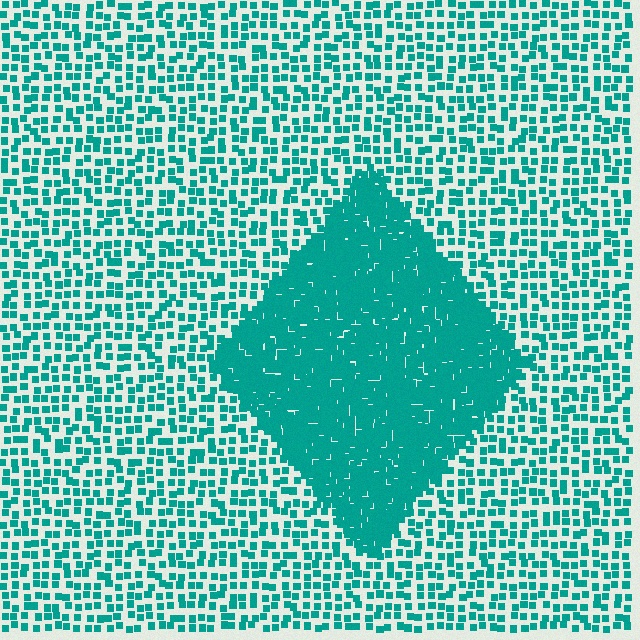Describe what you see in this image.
The image contains small teal elements arranged at two different densities. A diamond-shaped region is visible where the elements are more densely packed than the surrounding area.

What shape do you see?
I see a diamond.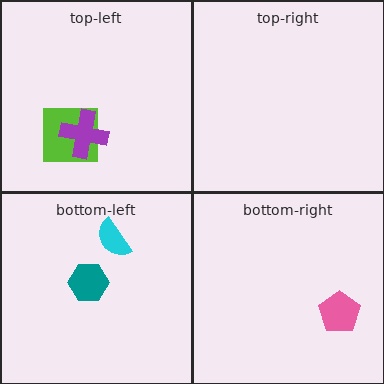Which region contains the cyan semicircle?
The bottom-left region.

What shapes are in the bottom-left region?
The cyan semicircle, the teal hexagon.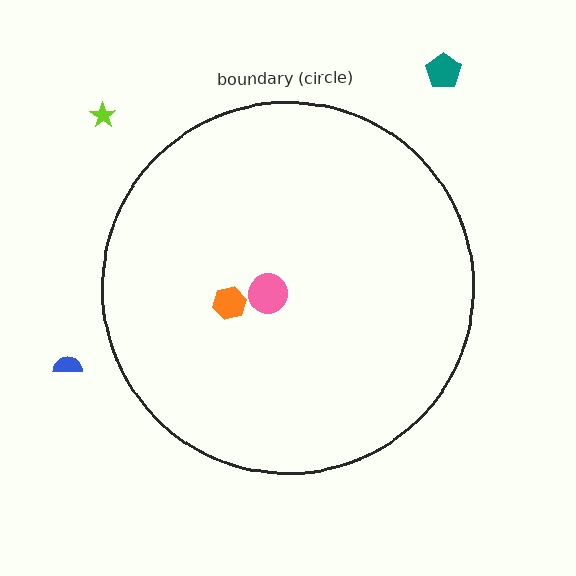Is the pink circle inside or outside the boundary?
Inside.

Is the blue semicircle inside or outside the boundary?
Outside.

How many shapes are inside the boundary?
2 inside, 3 outside.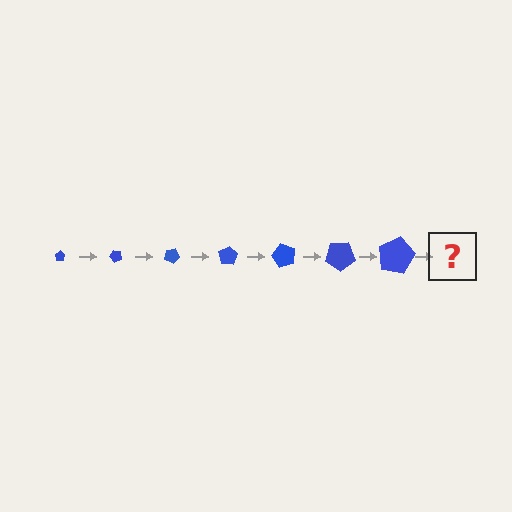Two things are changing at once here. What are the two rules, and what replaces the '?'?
The two rules are that the pentagon grows larger each step and it rotates 50 degrees each step. The '?' should be a pentagon, larger than the previous one and rotated 350 degrees from the start.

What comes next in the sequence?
The next element should be a pentagon, larger than the previous one and rotated 350 degrees from the start.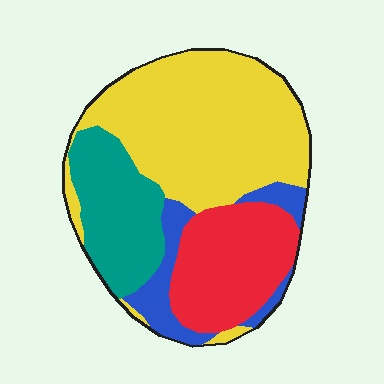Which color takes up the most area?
Yellow, at roughly 45%.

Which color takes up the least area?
Blue, at roughly 10%.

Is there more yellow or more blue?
Yellow.